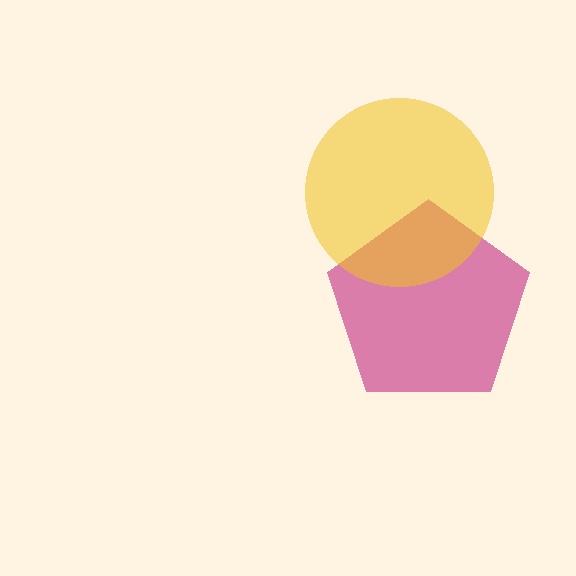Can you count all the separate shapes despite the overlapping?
Yes, there are 2 separate shapes.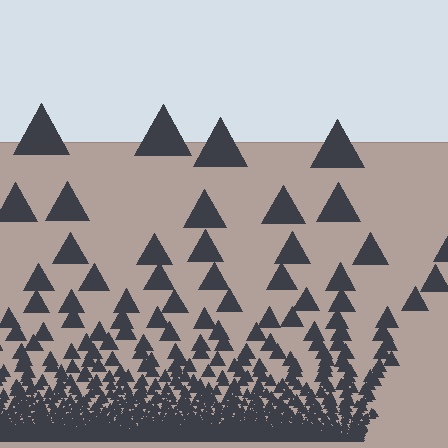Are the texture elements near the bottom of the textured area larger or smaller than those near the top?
Smaller. The gradient is inverted — elements near the bottom are smaller and denser.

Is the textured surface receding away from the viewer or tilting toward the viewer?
The surface appears to tilt toward the viewer. Texture elements get larger and sparser toward the top.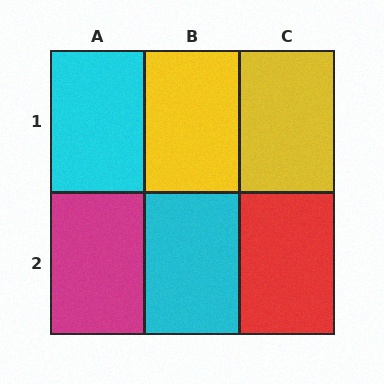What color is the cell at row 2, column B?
Cyan.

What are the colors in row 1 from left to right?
Cyan, yellow, yellow.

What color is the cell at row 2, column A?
Magenta.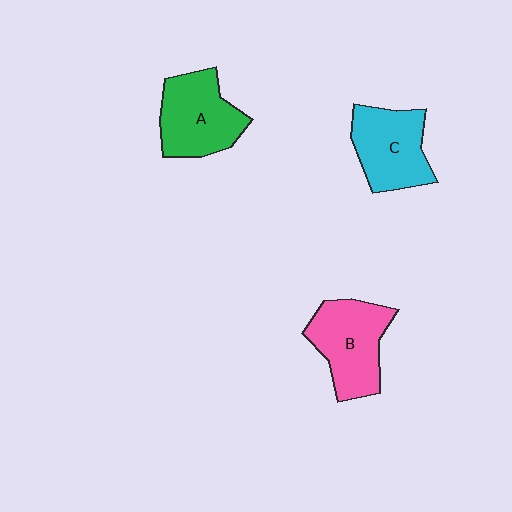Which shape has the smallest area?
Shape C (cyan).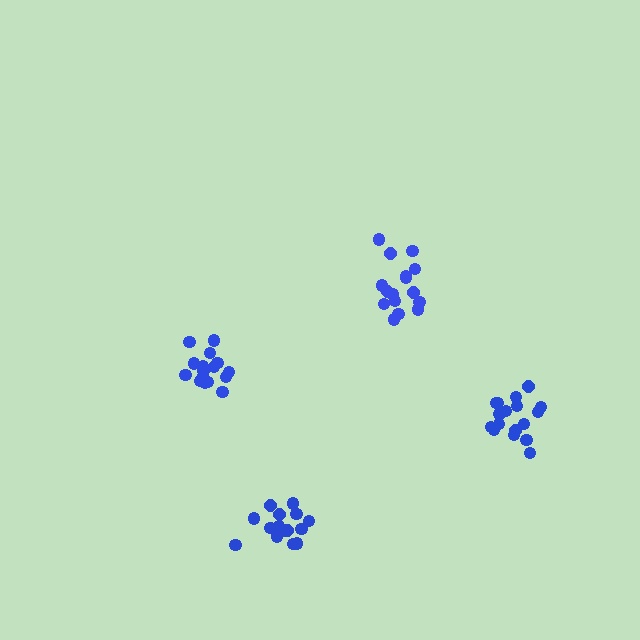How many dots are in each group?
Group 1: 16 dots, Group 2: 16 dots, Group 3: 15 dots, Group 4: 17 dots (64 total).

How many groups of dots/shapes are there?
There are 4 groups.